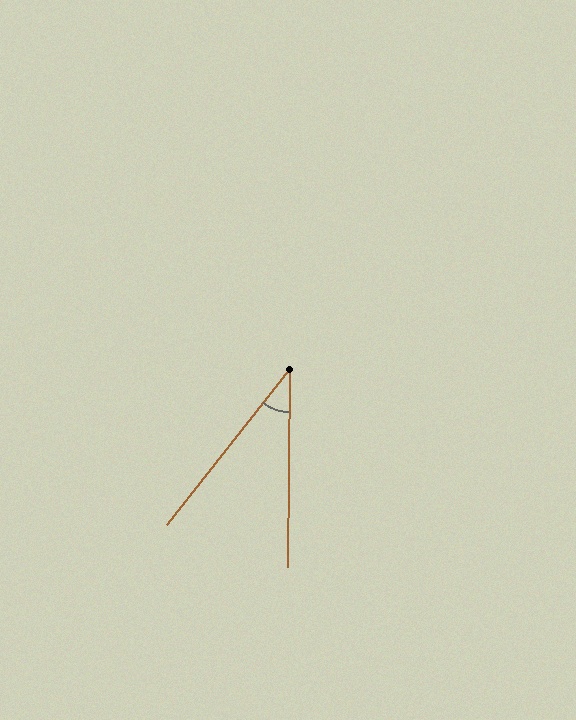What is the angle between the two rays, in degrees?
Approximately 38 degrees.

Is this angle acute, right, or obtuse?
It is acute.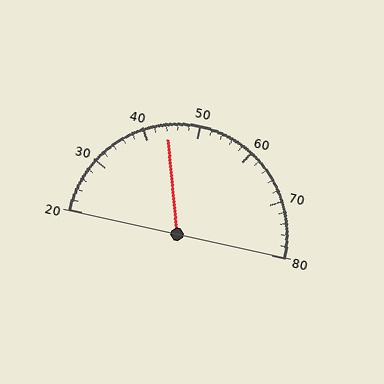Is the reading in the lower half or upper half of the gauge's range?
The reading is in the lower half of the range (20 to 80).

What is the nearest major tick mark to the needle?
The nearest major tick mark is 40.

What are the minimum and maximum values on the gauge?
The gauge ranges from 20 to 80.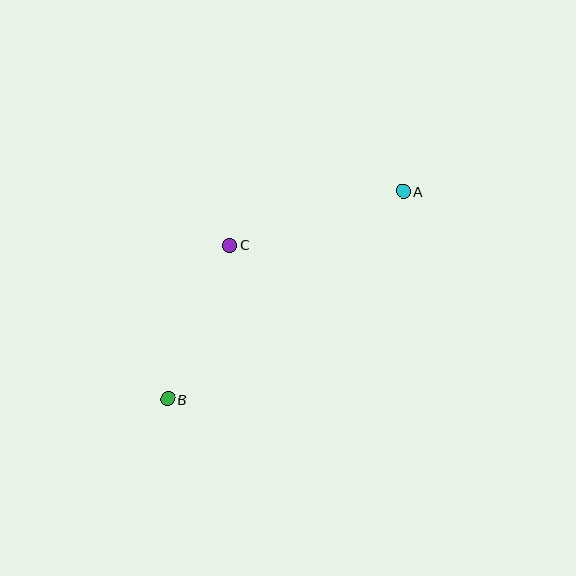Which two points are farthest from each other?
Points A and B are farthest from each other.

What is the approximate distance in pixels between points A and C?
The distance between A and C is approximately 182 pixels.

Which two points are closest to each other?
Points B and C are closest to each other.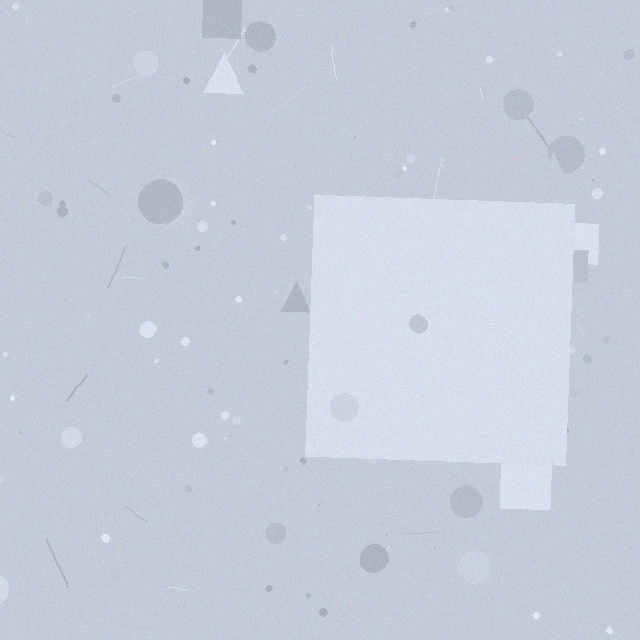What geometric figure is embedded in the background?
A square is embedded in the background.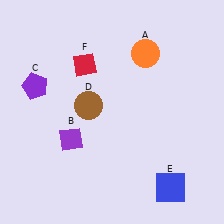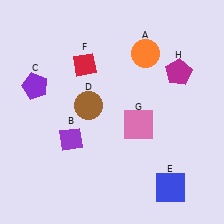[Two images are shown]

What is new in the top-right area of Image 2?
A magenta pentagon (H) was added in the top-right area of Image 2.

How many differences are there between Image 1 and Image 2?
There are 2 differences between the two images.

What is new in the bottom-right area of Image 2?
A pink square (G) was added in the bottom-right area of Image 2.